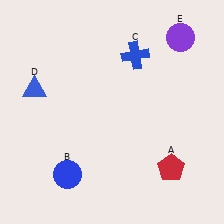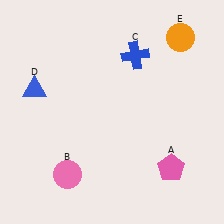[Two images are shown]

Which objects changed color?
A changed from red to pink. B changed from blue to pink. E changed from purple to orange.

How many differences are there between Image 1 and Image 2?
There are 3 differences between the two images.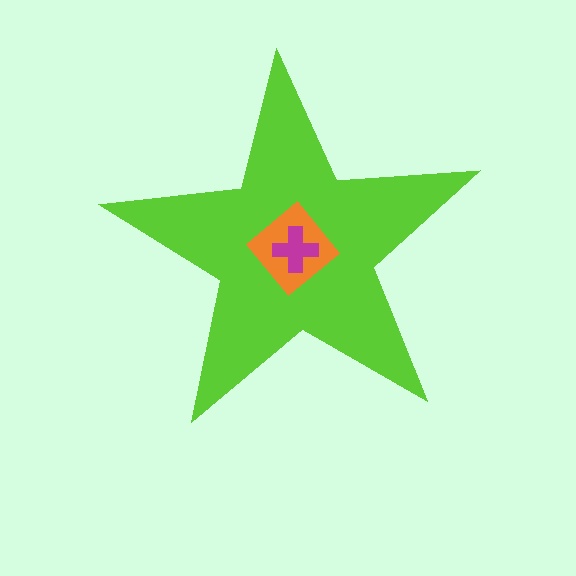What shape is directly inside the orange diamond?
The magenta cross.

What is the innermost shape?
The magenta cross.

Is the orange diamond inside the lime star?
Yes.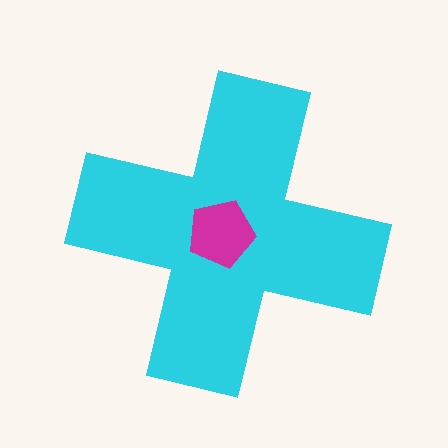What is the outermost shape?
The cyan cross.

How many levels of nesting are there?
2.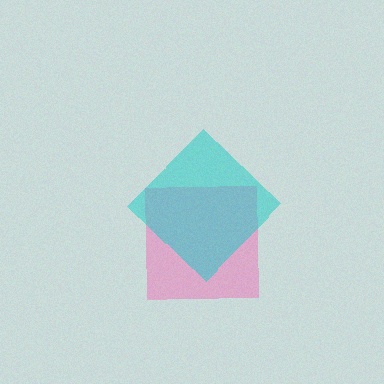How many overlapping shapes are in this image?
There are 2 overlapping shapes in the image.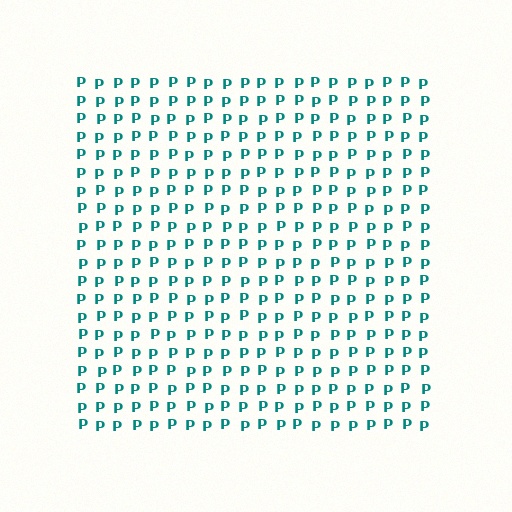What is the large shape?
The large shape is a square.